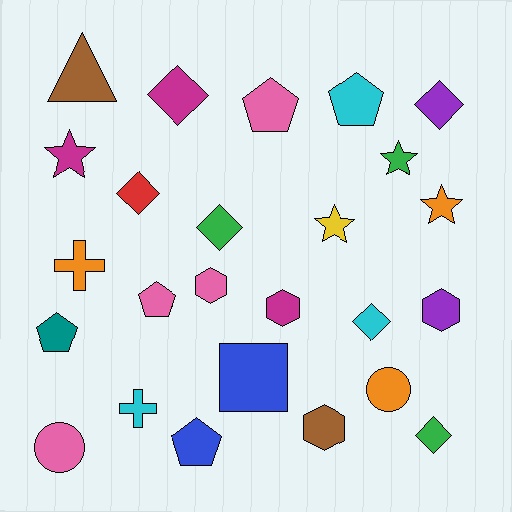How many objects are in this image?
There are 25 objects.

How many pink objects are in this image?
There are 4 pink objects.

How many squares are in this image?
There is 1 square.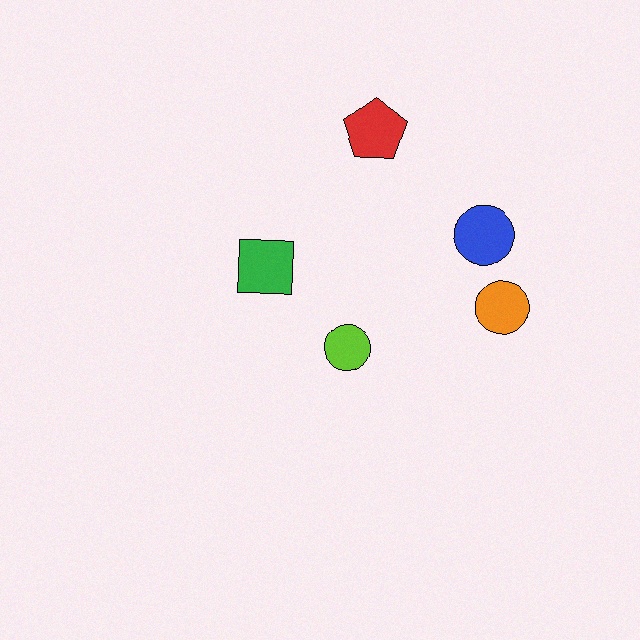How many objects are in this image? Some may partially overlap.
There are 5 objects.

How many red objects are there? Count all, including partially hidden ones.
There is 1 red object.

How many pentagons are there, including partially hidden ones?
There is 1 pentagon.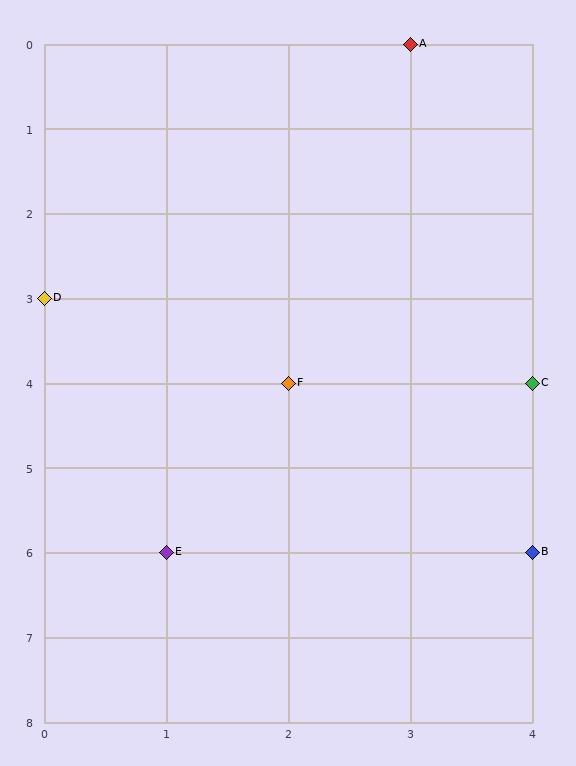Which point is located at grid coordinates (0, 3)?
Point D is at (0, 3).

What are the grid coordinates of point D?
Point D is at grid coordinates (0, 3).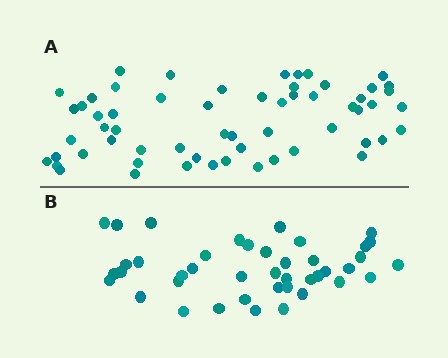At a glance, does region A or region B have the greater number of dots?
Region A (the top region) has more dots.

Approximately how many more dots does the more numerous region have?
Region A has approximately 15 more dots than region B.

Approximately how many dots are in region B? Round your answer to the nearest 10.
About 40 dots. (The exact count is 42, which rounds to 40.)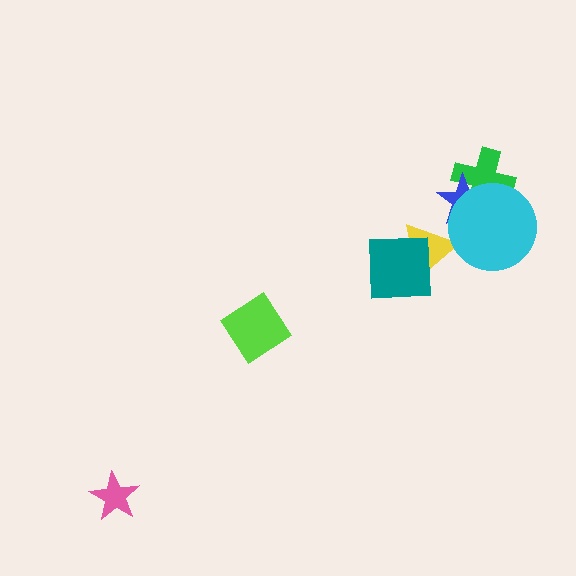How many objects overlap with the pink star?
0 objects overlap with the pink star.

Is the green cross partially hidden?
Yes, it is partially covered by another shape.